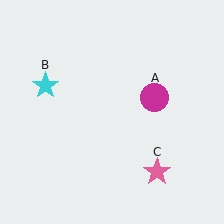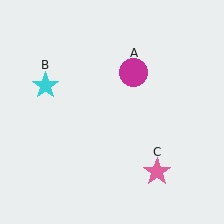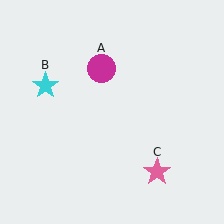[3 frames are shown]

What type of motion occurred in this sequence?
The magenta circle (object A) rotated counterclockwise around the center of the scene.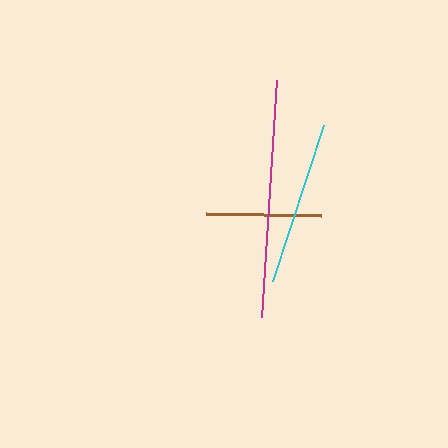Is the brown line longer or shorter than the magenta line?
The magenta line is longer than the brown line.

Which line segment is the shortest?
The brown line is the shortest at approximately 116 pixels.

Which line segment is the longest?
The magenta line is the longest at approximately 238 pixels.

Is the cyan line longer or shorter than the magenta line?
The magenta line is longer than the cyan line.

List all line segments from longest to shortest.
From longest to shortest: magenta, cyan, brown.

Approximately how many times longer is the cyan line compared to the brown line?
The cyan line is approximately 1.4 times the length of the brown line.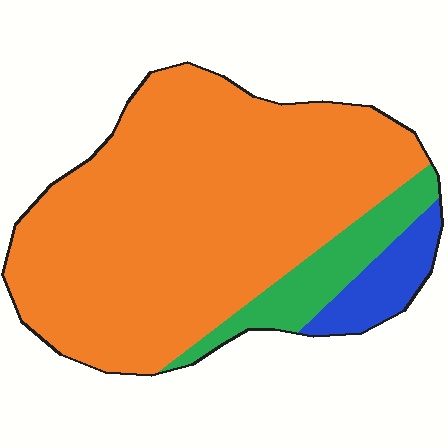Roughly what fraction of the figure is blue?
Blue covers 8% of the figure.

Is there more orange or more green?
Orange.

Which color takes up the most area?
Orange, at roughly 80%.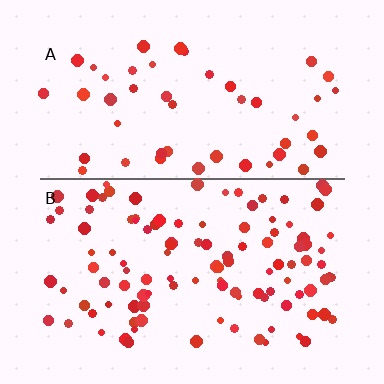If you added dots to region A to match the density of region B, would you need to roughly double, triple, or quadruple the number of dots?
Approximately double.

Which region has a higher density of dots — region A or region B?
B (the bottom).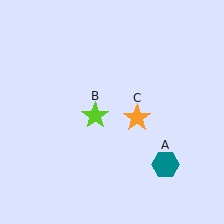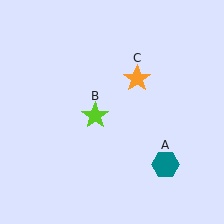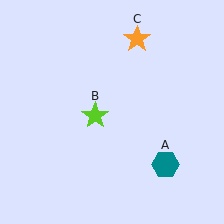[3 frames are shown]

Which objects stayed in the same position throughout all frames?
Teal hexagon (object A) and lime star (object B) remained stationary.